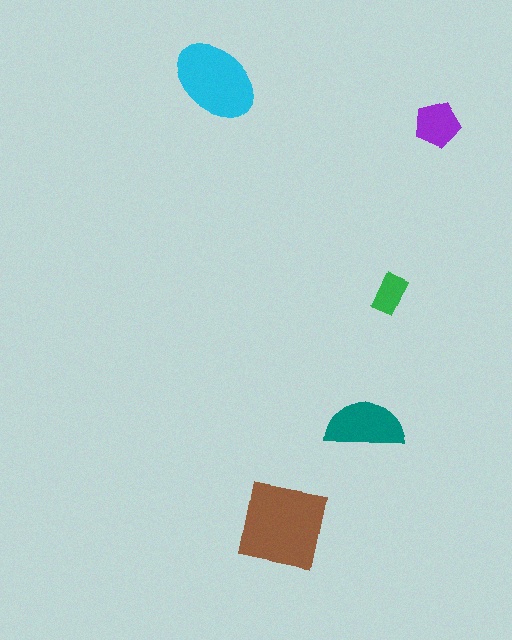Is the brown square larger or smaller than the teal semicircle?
Larger.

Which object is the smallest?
The green rectangle.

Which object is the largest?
The brown square.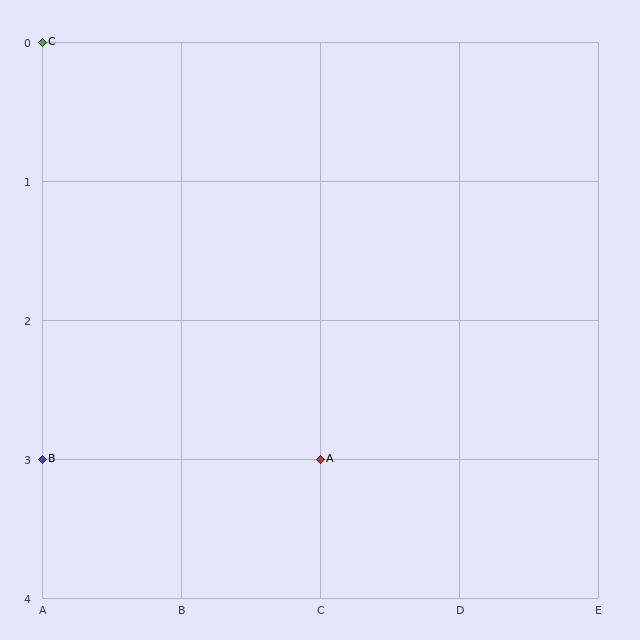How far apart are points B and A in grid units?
Points B and A are 2 columns apart.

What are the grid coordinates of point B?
Point B is at grid coordinates (A, 3).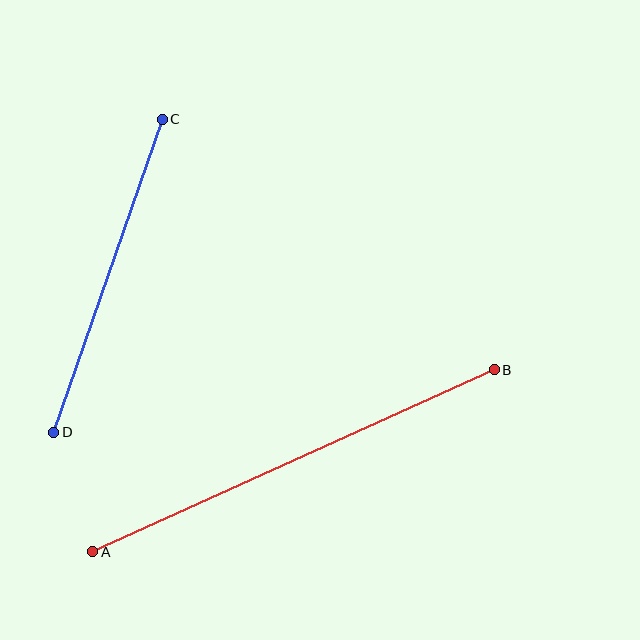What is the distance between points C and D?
The distance is approximately 331 pixels.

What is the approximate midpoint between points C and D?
The midpoint is at approximately (108, 276) pixels.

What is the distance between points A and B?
The distance is approximately 440 pixels.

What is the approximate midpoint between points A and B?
The midpoint is at approximately (293, 461) pixels.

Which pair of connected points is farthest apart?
Points A and B are farthest apart.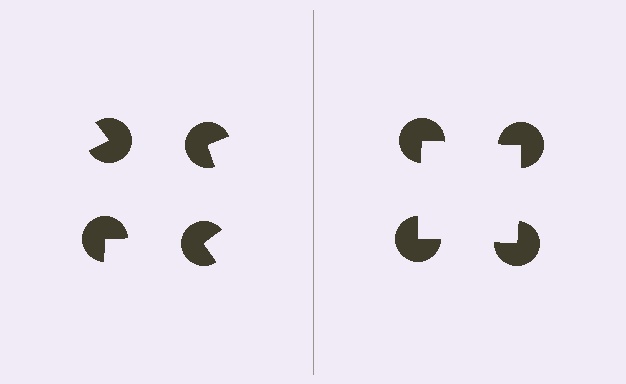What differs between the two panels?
The pac-man discs are positioned identically on both sides; only the wedge orientations differ. On the right they align to a square; on the left they are misaligned.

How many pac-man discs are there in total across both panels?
8 — 4 on each side.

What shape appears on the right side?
An illusory square.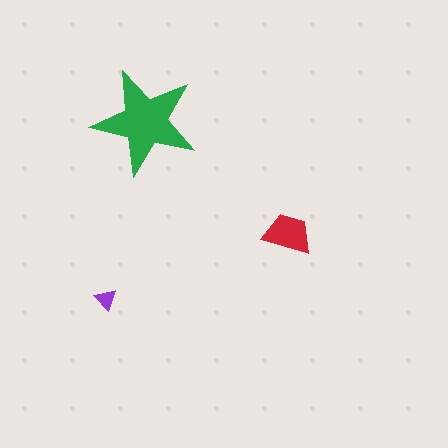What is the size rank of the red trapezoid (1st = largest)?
2nd.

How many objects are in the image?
There are 3 objects in the image.